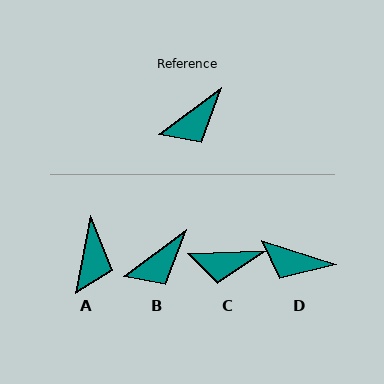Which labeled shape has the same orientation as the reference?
B.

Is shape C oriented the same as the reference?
No, it is off by about 35 degrees.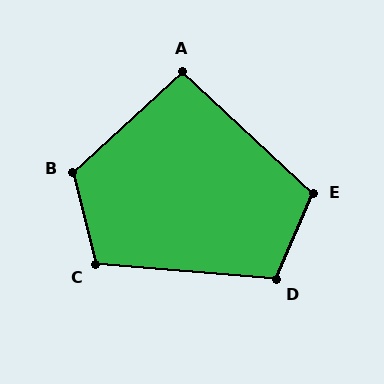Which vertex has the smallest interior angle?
A, at approximately 94 degrees.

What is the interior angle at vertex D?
Approximately 109 degrees (obtuse).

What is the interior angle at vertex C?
Approximately 108 degrees (obtuse).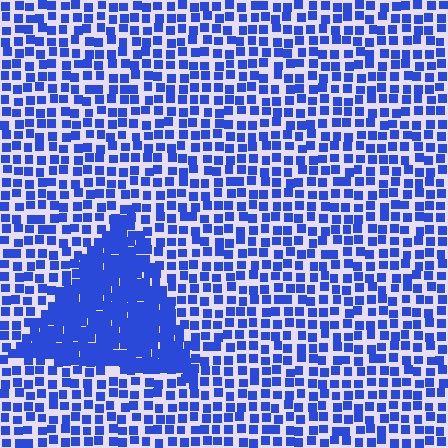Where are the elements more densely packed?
The elements are more densely packed inside the triangle boundary.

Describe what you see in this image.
The image contains small blue elements arranged at two different densities. A triangle-shaped region is visible where the elements are more densely packed than the surrounding area.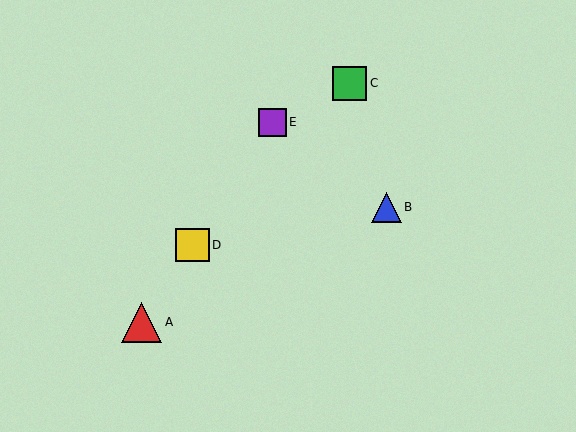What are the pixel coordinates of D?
Object D is at (192, 245).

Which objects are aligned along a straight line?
Objects A, D, E are aligned along a straight line.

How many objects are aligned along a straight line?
3 objects (A, D, E) are aligned along a straight line.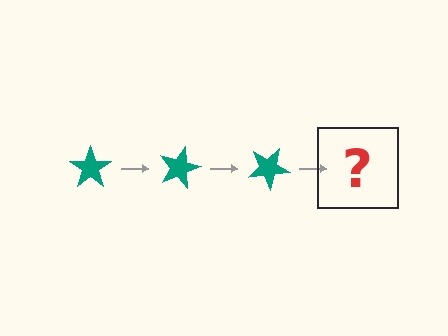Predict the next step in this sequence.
The next step is a teal star rotated 45 degrees.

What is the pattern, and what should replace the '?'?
The pattern is that the star rotates 15 degrees each step. The '?' should be a teal star rotated 45 degrees.